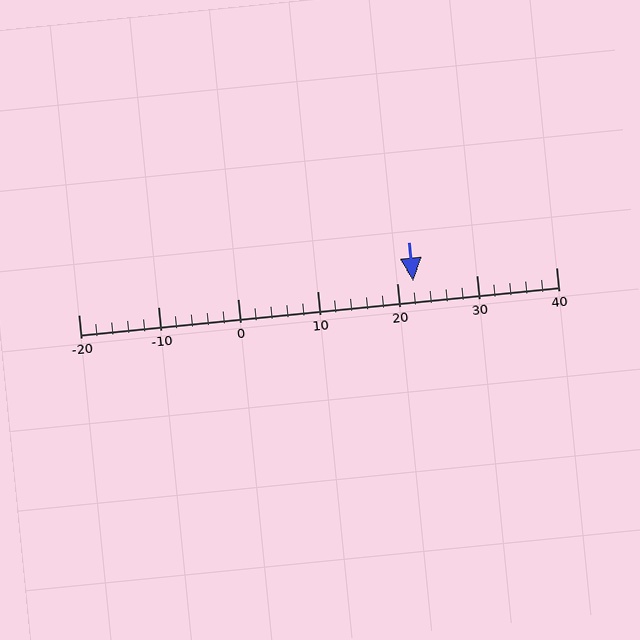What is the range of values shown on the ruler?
The ruler shows values from -20 to 40.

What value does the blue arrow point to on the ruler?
The blue arrow points to approximately 22.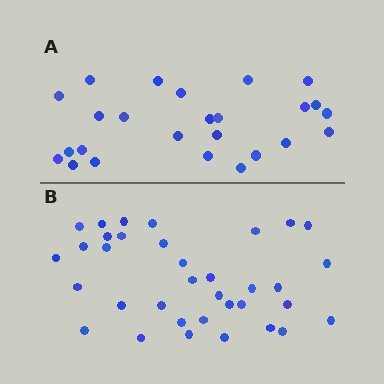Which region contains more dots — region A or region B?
Region B (the bottom region) has more dots.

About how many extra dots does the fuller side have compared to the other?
Region B has roughly 10 or so more dots than region A.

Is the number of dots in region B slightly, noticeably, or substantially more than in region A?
Region B has noticeably more, but not dramatically so. The ratio is roughly 1.4 to 1.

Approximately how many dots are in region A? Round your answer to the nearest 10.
About 20 dots. (The exact count is 25, which rounds to 20.)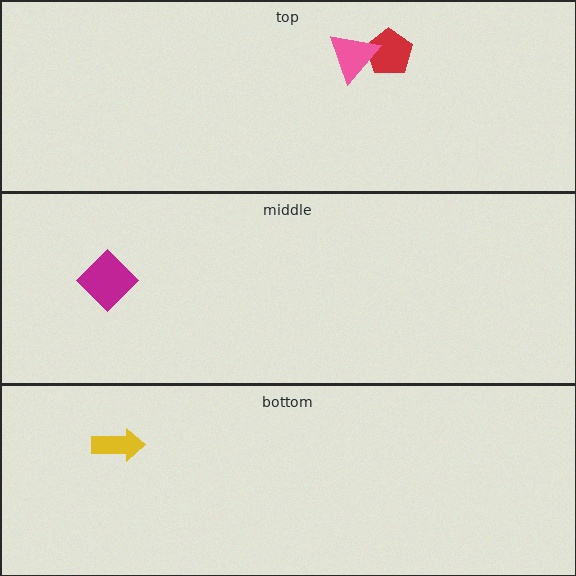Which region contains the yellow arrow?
The bottom region.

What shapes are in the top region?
The red pentagon, the pink triangle.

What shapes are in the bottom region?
The yellow arrow.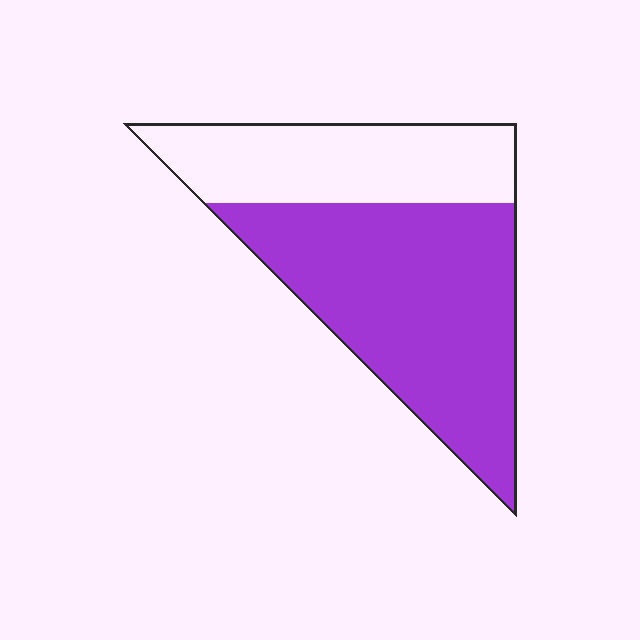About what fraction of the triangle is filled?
About five eighths (5/8).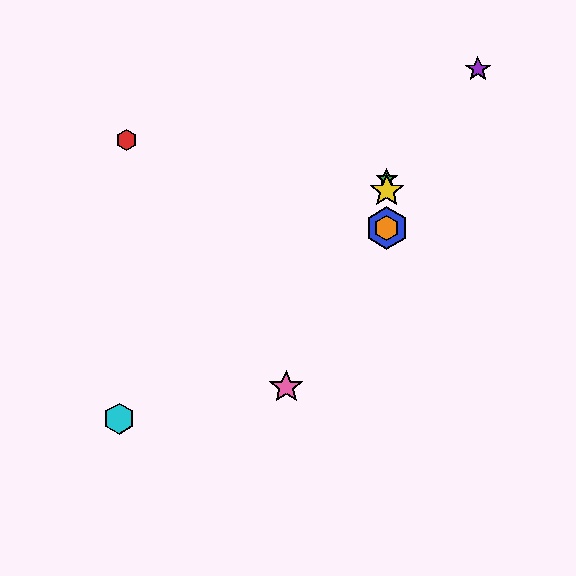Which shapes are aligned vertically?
The blue hexagon, the green star, the yellow star, the orange hexagon are aligned vertically.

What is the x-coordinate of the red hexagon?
The red hexagon is at x≈127.